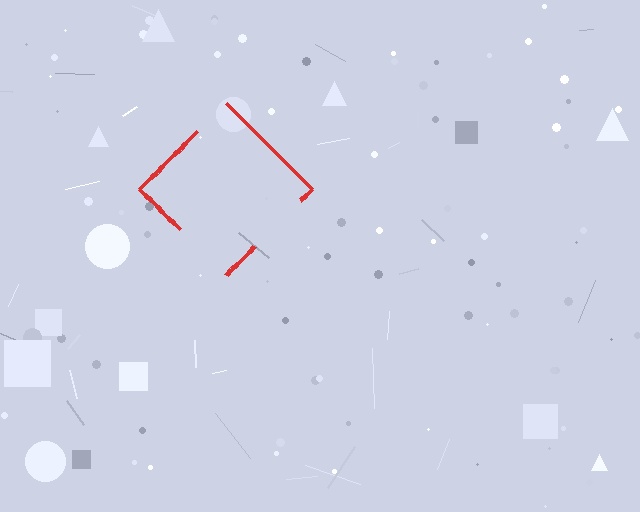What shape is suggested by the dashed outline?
The dashed outline suggests a diamond.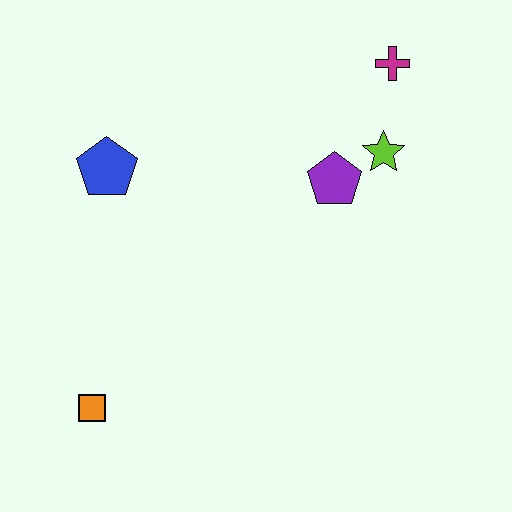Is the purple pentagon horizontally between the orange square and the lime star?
Yes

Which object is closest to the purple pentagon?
The lime star is closest to the purple pentagon.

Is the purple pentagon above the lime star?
No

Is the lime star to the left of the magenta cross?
Yes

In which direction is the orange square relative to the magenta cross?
The orange square is below the magenta cross.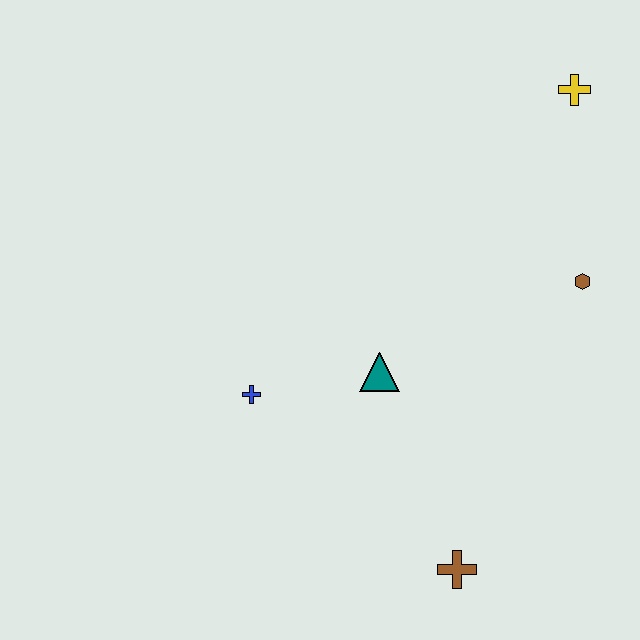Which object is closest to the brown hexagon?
The yellow cross is closest to the brown hexagon.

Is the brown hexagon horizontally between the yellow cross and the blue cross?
No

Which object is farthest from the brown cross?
The yellow cross is farthest from the brown cross.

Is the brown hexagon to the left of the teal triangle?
No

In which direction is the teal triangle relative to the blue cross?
The teal triangle is to the right of the blue cross.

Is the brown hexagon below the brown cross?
No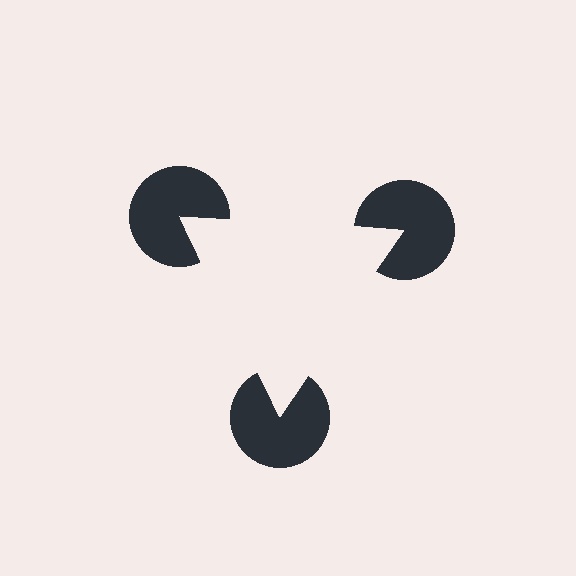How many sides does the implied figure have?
3 sides.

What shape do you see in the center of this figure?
An illusory triangle — its edges are inferred from the aligned wedge cuts in the pac-man discs, not physically drawn.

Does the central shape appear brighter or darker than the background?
It typically appears slightly brighter than the background, even though no actual brightness change is drawn.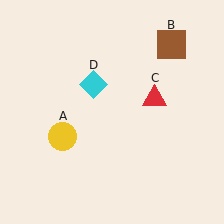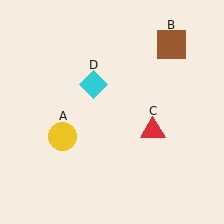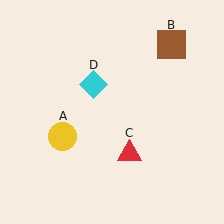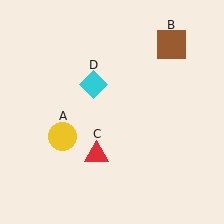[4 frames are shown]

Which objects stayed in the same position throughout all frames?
Yellow circle (object A) and brown square (object B) and cyan diamond (object D) remained stationary.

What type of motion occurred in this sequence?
The red triangle (object C) rotated clockwise around the center of the scene.